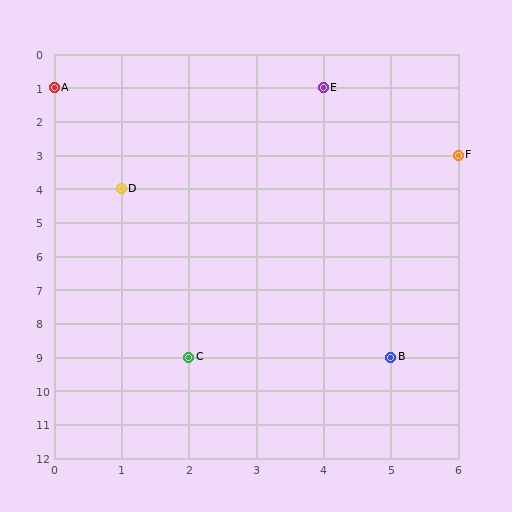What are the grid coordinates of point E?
Point E is at grid coordinates (4, 1).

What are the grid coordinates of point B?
Point B is at grid coordinates (5, 9).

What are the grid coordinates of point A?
Point A is at grid coordinates (0, 1).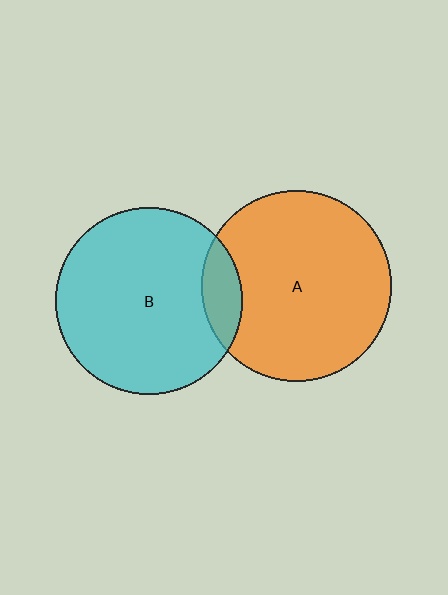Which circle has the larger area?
Circle A (orange).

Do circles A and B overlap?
Yes.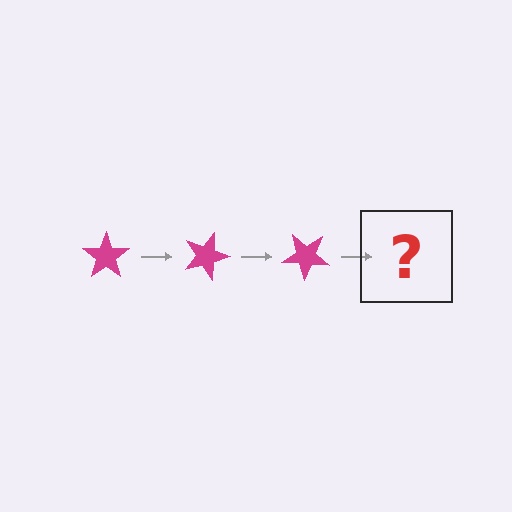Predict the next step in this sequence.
The next step is a magenta star rotated 60 degrees.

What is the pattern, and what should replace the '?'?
The pattern is that the star rotates 20 degrees each step. The '?' should be a magenta star rotated 60 degrees.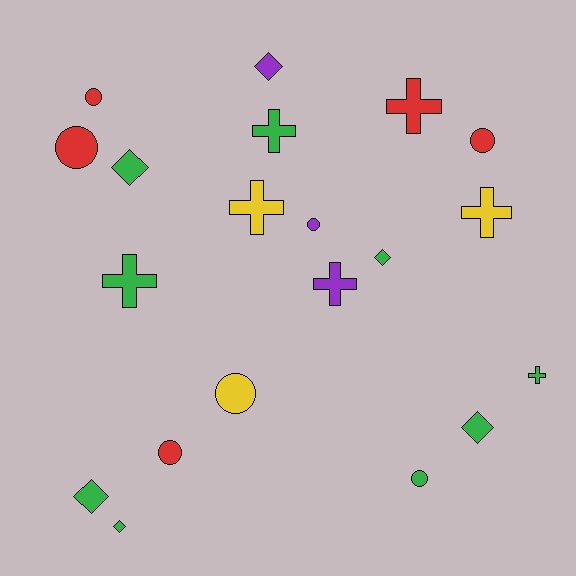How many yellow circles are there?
There is 1 yellow circle.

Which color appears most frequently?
Green, with 9 objects.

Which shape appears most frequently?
Circle, with 7 objects.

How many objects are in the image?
There are 20 objects.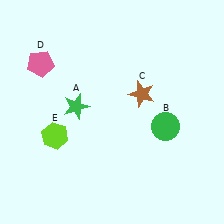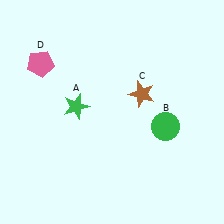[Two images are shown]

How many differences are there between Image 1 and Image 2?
There is 1 difference between the two images.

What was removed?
The lime hexagon (E) was removed in Image 2.